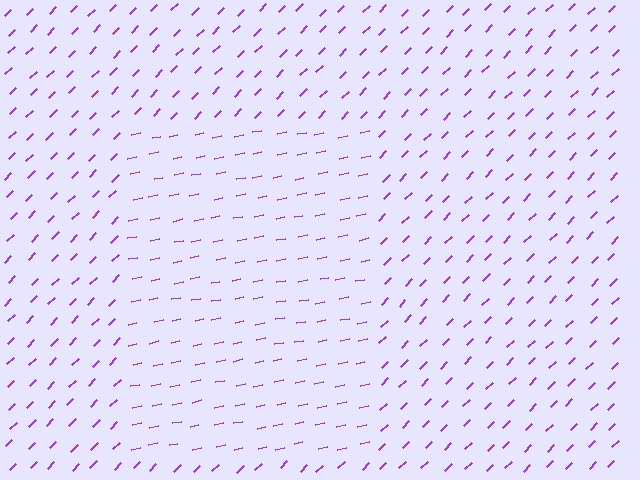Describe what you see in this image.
The image is filled with small purple line segments. A rectangle region in the image has lines oriented differently from the surrounding lines, creating a visible texture boundary.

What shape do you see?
I see a rectangle.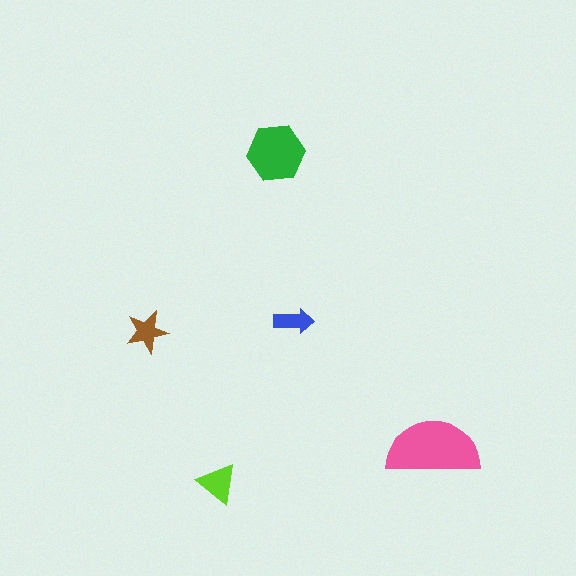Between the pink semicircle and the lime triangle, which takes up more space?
The pink semicircle.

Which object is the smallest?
The blue arrow.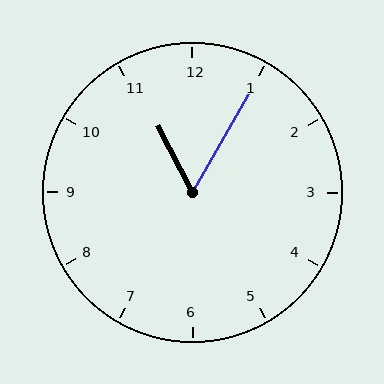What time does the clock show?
11:05.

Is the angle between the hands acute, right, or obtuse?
It is acute.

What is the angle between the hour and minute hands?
Approximately 58 degrees.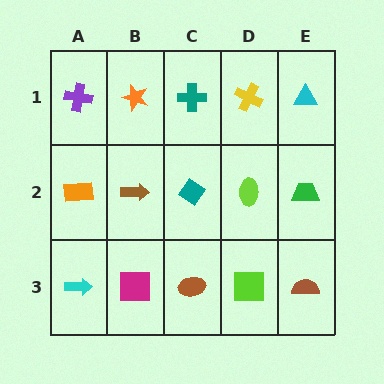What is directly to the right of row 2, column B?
A teal diamond.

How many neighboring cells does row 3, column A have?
2.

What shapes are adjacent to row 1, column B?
A brown arrow (row 2, column B), a purple cross (row 1, column A), a teal cross (row 1, column C).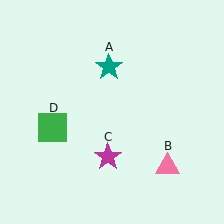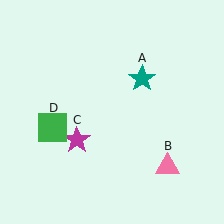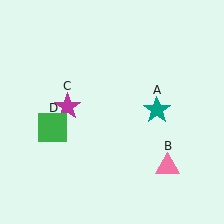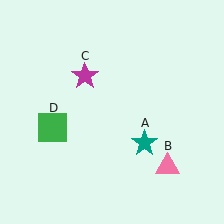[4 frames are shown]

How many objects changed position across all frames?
2 objects changed position: teal star (object A), magenta star (object C).